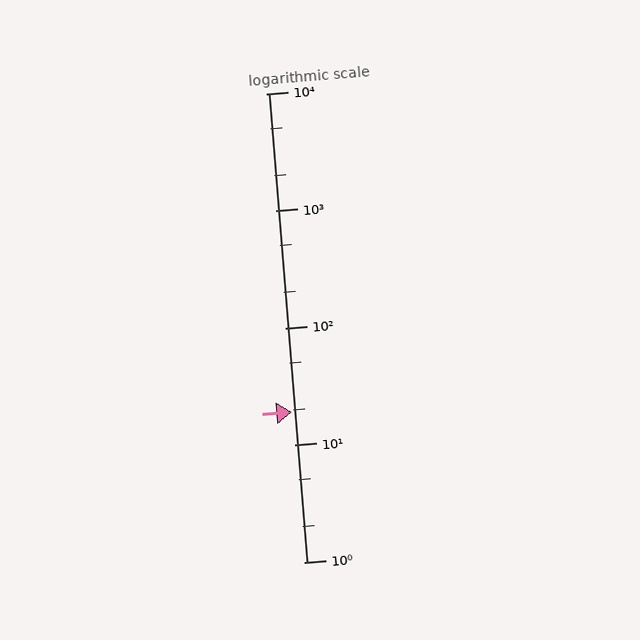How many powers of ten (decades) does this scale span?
The scale spans 4 decades, from 1 to 10000.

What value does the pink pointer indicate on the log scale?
The pointer indicates approximately 19.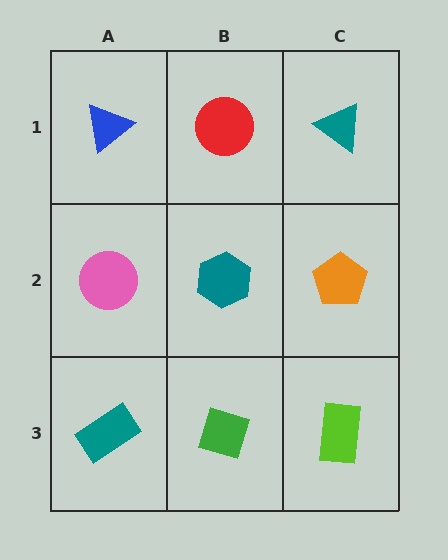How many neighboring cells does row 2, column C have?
3.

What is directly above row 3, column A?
A pink circle.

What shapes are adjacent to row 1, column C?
An orange pentagon (row 2, column C), a red circle (row 1, column B).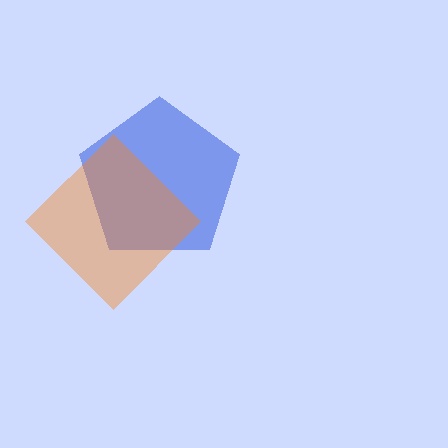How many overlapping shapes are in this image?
There are 2 overlapping shapes in the image.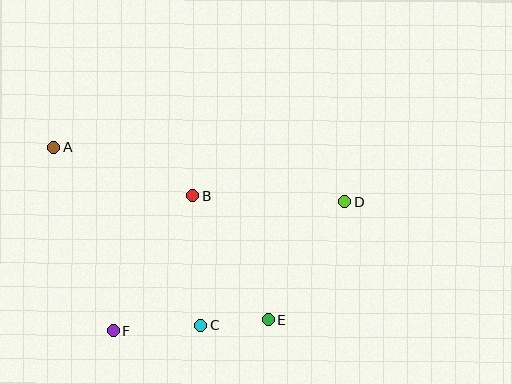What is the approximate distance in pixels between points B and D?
The distance between B and D is approximately 152 pixels.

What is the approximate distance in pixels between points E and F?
The distance between E and F is approximately 155 pixels.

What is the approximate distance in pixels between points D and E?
The distance between D and E is approximately 141 pixels.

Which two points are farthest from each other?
Points A and D are farthest from each other.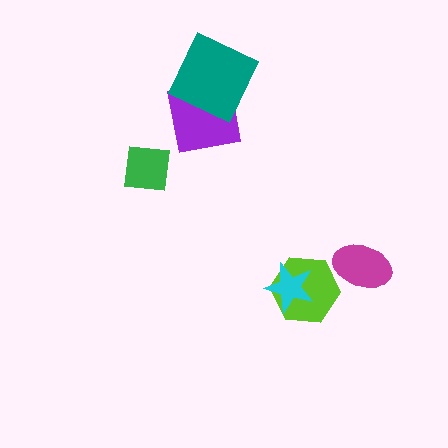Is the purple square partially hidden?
Yes, it is partially covered by another shape.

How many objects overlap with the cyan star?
1 object overlaps with the cyan star.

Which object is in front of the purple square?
The teal square is in front of the purple square.